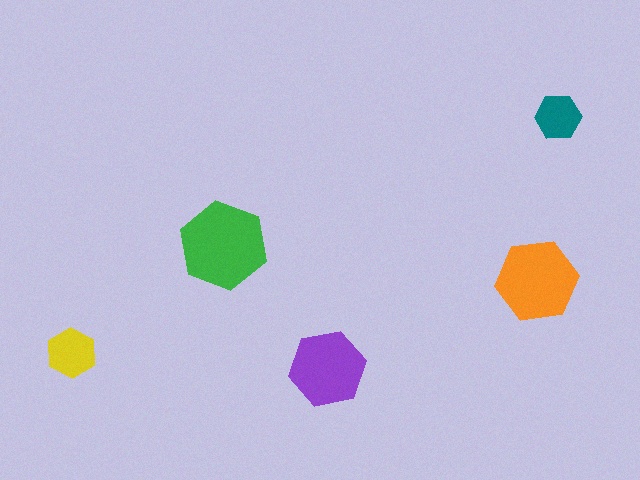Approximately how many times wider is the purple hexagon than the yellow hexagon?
About 1.5 times wider.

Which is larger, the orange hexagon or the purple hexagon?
The orange one.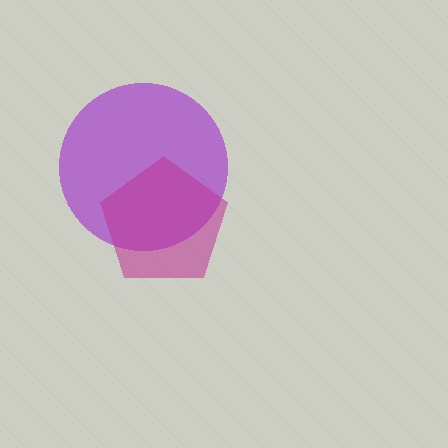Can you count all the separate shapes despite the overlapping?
Yes, there are 2 separate shapes.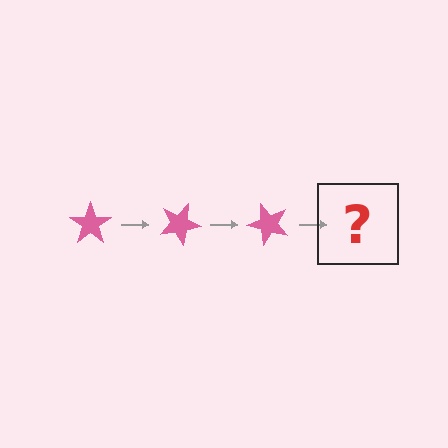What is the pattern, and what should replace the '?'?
The pattern is that the star rotates 25 degrees each step. The '?' should be a pink star rotated 75 degrees.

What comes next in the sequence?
The next element should be a pink star rotated 75 degrees.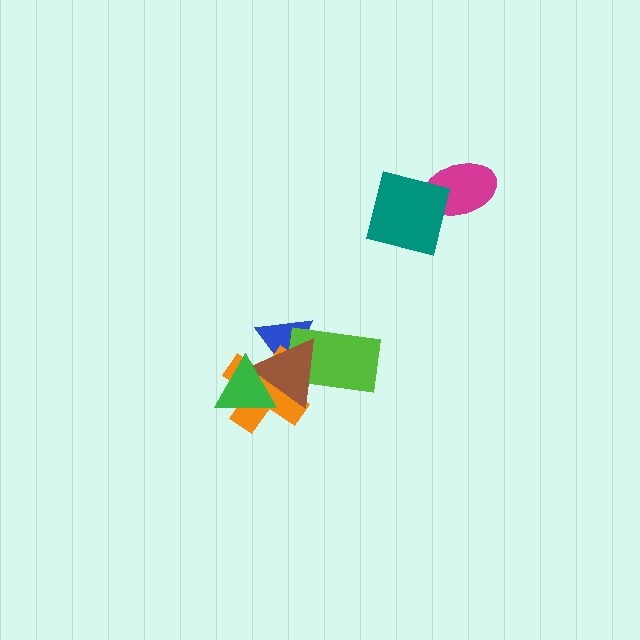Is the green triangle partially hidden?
No, no other shape covers it.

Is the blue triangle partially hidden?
Yes, it is partially covered by another shape.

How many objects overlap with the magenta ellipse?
1 object overlaps with the magenta ellipse.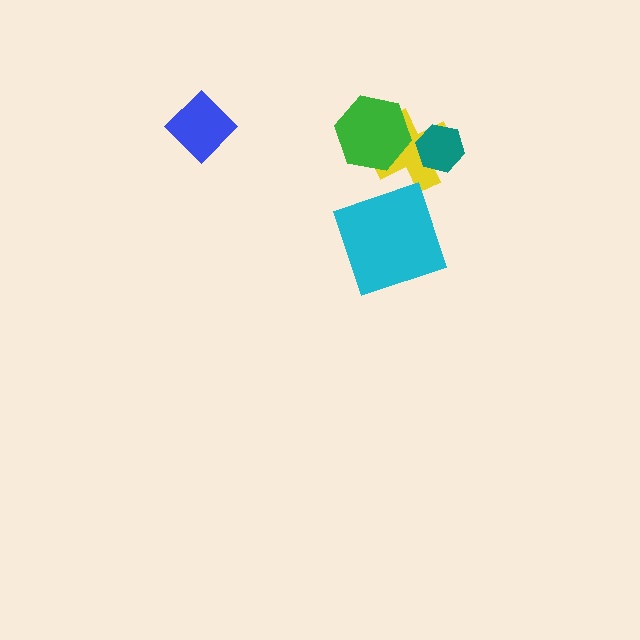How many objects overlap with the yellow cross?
2 objects overlap with the yellow cross.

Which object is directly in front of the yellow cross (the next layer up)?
The teal hexagon is directly in front of the yellow cross.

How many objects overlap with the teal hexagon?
1 object overlaps with the teal hexagon.